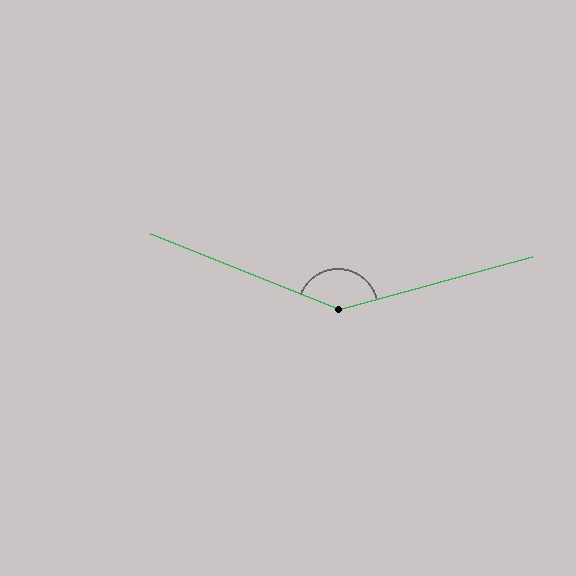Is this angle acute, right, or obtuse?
It is obtuse.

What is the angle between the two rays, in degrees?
Approximately 143 degrees.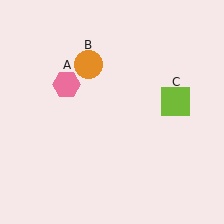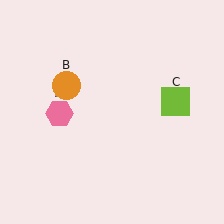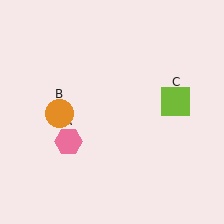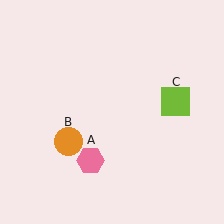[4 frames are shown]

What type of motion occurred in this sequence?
The pink hexagon (object A), orange circle (object B) rotated counterclockwise around the center of the scene.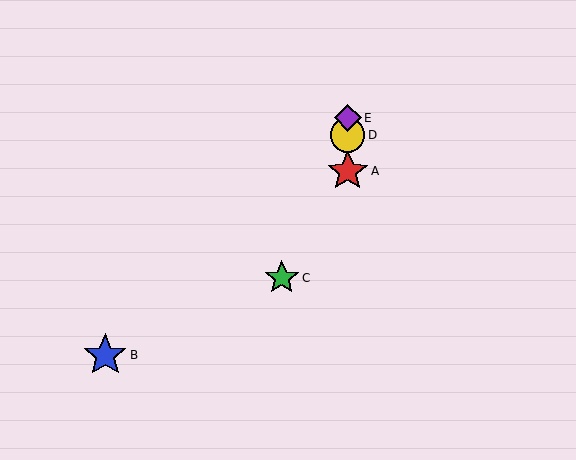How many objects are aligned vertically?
3 objects (A, D, E) are aligned vertically.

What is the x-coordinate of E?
Object E is at x≈348.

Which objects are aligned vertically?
Objects A, D, E are aligned vertically.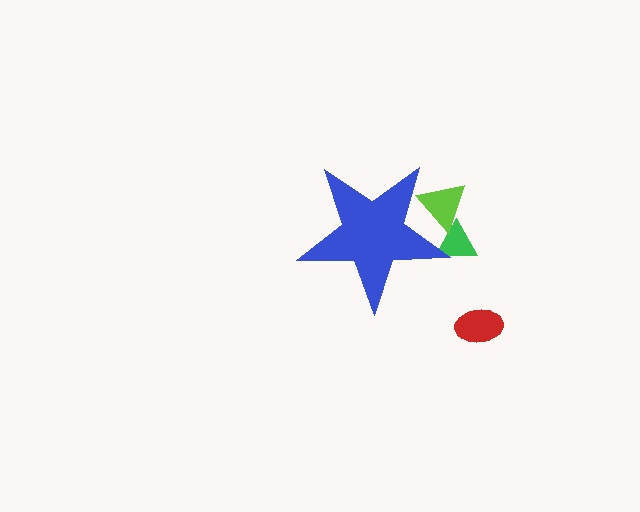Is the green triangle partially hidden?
Yes, the green triangle is partially hidden behind the blue star.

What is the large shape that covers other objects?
A blue star.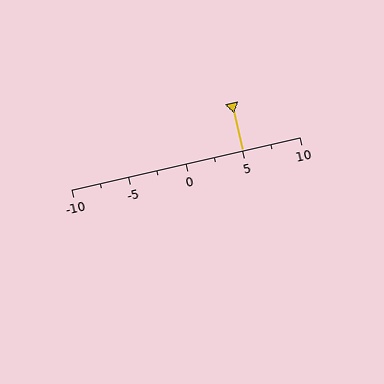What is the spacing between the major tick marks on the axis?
The major ticks are spaced 5 apart.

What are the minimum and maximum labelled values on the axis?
The axis runs from -10 to 10.